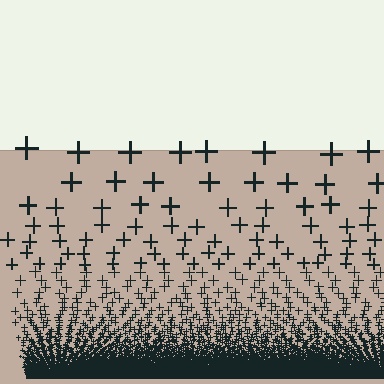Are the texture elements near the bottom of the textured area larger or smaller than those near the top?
Smaller. The gradient is inverted — elements near the bottom are smaller and denser.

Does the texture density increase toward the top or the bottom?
Density increases toward the bottom.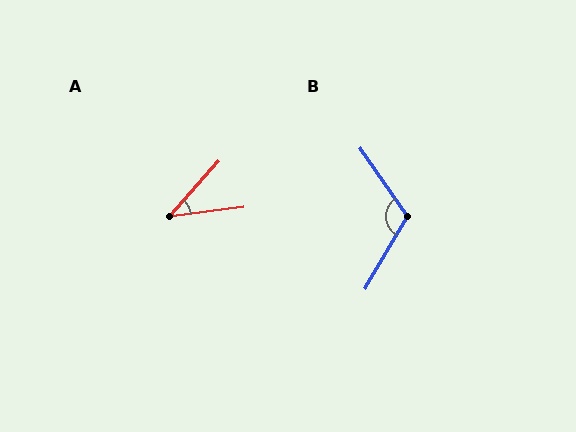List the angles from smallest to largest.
A (41°), B (115°).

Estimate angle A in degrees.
Approximately 41 degrees.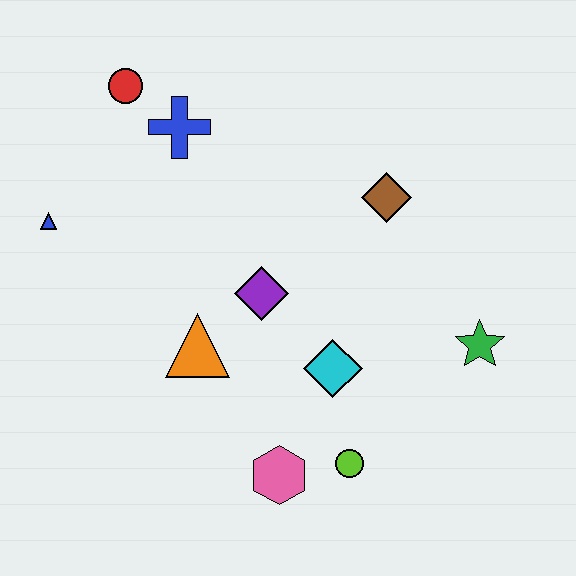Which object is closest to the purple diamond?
The orange triangle is closest to the purple diamond.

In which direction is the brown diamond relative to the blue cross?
The brown diamond is to the right of the blue cross.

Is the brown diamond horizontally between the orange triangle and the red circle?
No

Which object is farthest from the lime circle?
The red circle is farthest from the lime circle.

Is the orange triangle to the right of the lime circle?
No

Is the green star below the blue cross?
Yes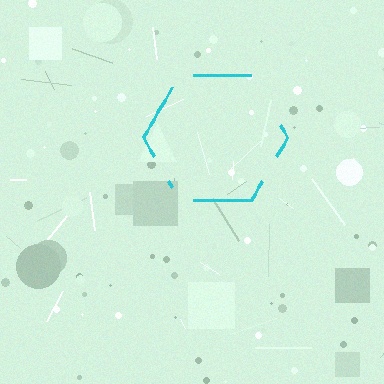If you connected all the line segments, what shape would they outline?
They would outline a hexagon.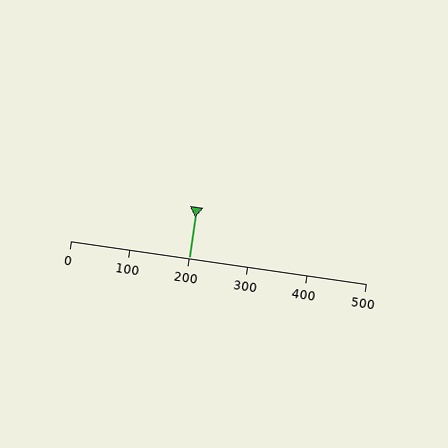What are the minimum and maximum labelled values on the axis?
The axis runs from 0 to 500.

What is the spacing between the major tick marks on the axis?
The major ticks are spaced 100 apart.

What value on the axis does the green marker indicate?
The marker indicates approximately 200.